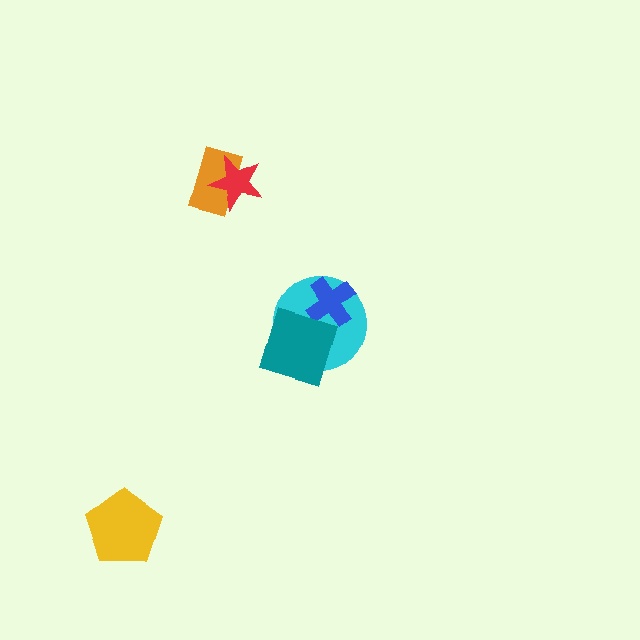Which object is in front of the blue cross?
The teal diamond is in front of the blue cross.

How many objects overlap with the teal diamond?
2 objects overlap with the teal diamond.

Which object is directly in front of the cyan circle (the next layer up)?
The blue cross is directly in front of the cyan circle.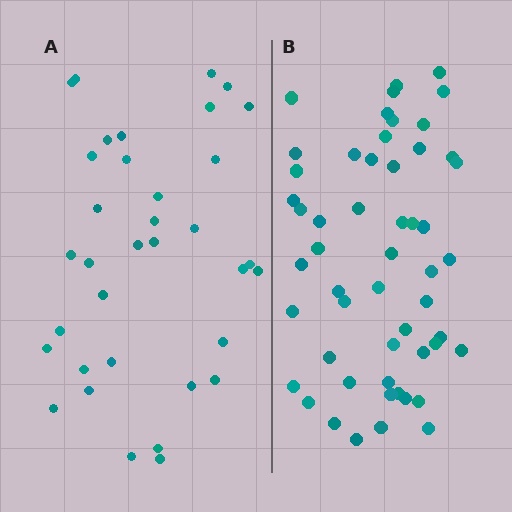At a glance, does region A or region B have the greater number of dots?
Region B (the right region) has more dots.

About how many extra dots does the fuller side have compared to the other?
Region B has approximately 20 more dots than region A.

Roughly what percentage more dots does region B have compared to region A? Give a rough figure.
About 50% more.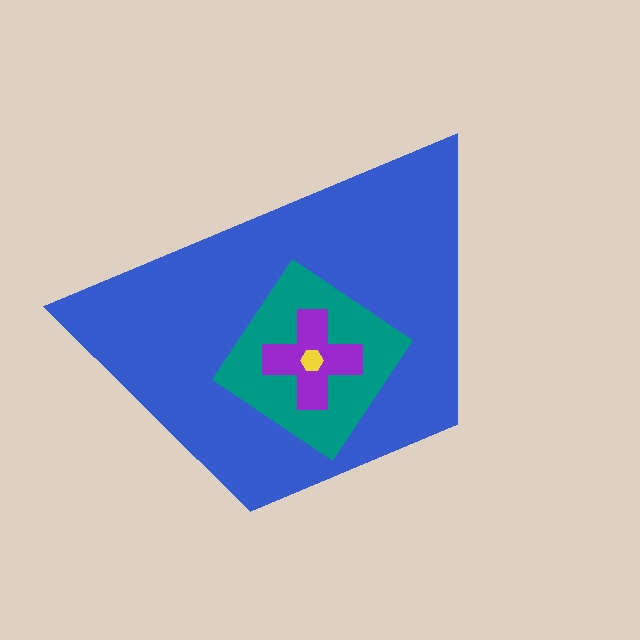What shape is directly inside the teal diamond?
The purple cross.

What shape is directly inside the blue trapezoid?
The teal diamond.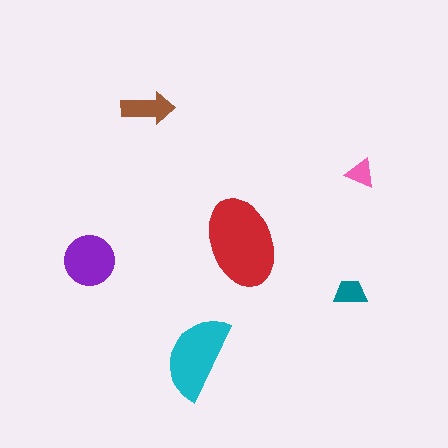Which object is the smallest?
The pink triangle.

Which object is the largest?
The red ellipse.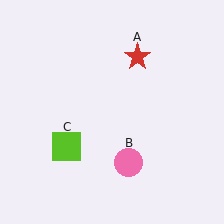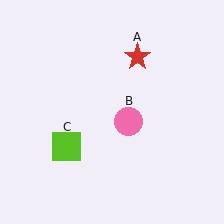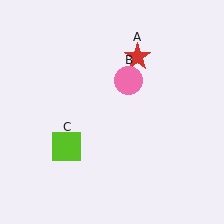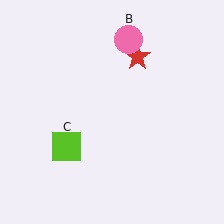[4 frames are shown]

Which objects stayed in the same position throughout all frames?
Red star (object A) and lime square (object C) remained stationary.